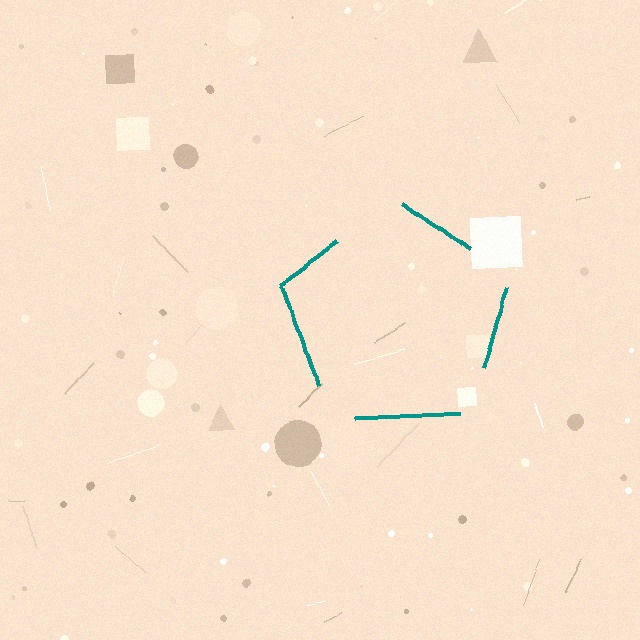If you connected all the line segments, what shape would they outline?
They would outline a pentagon.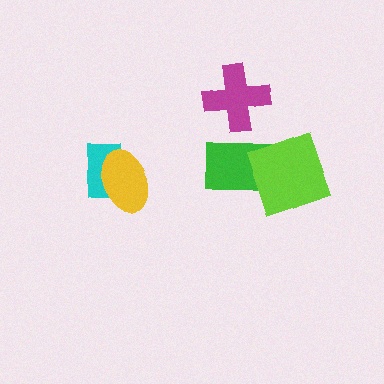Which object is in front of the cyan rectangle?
The yellow ellipse is in front of the cyan rectangle.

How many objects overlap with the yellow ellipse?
1 object overlaps with the yellow ellipse.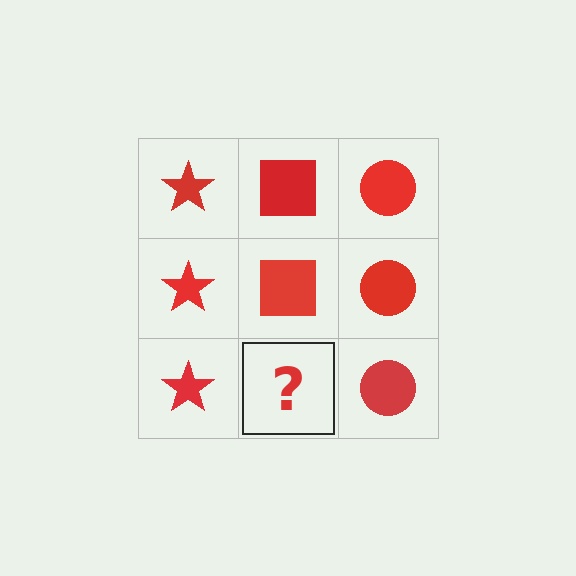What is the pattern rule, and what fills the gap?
The rule is that each column has a consistent shape. The gap should be filled with a red square.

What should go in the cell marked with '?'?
The missing cell should contain a red square.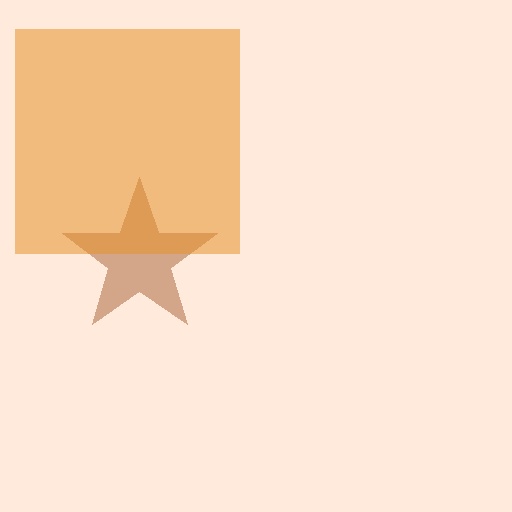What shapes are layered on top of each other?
The layered shapes are: a brown star, an orange square.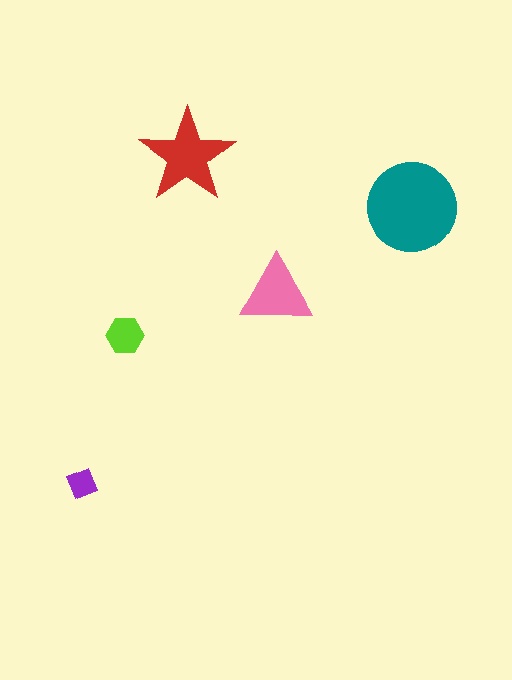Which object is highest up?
The red star is topmost.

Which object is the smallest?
The purple diamond.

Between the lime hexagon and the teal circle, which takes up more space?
The teal circle.